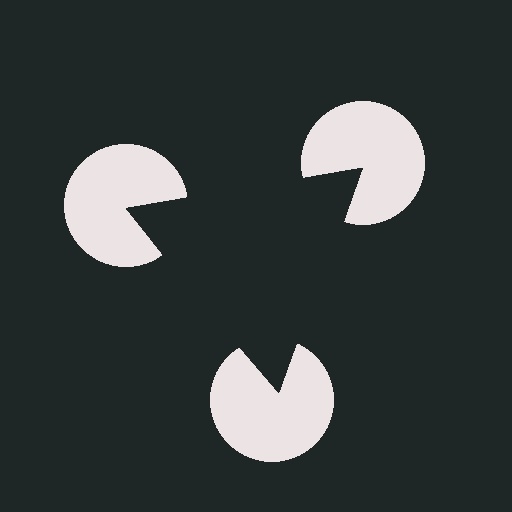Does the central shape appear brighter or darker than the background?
It typically appears slightly darker than the background, even though no actual brightness change is drawn.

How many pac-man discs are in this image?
There are 3 — one at each vertex of the illusory triangle.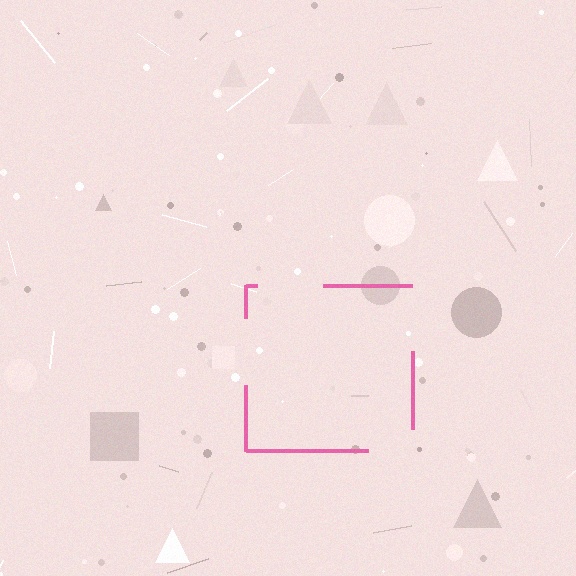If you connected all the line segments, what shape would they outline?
They would outline a square.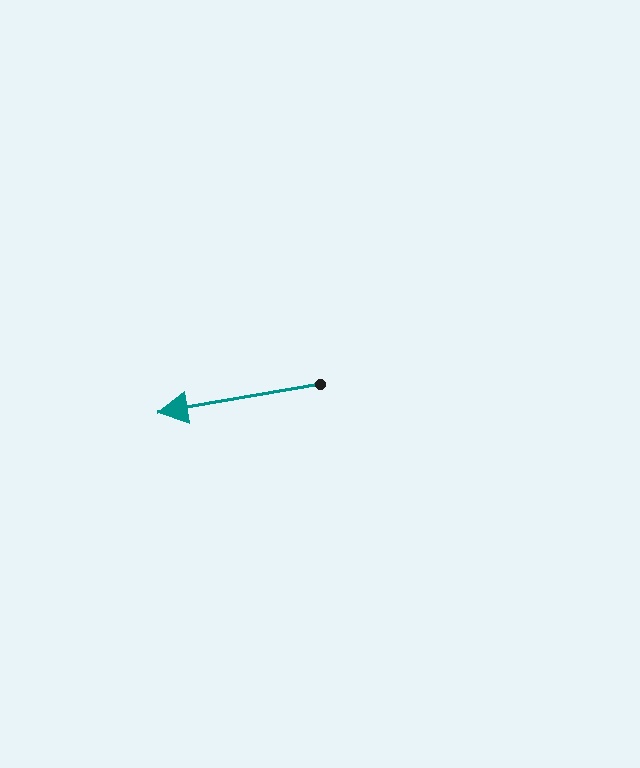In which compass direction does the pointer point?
West.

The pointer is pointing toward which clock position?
Roughly 9 o'clock.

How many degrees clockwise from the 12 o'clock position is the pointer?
Approximately 260 degrees.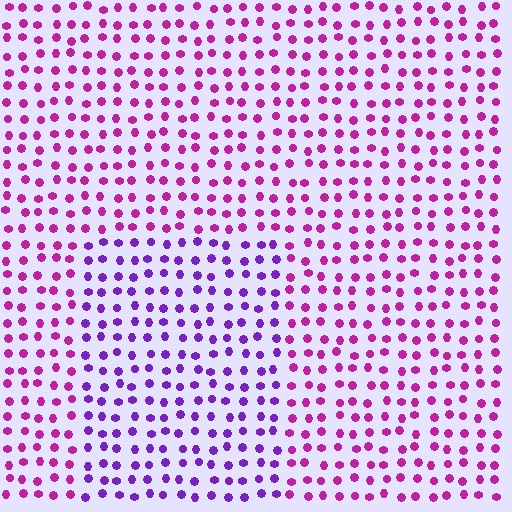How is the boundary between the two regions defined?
The boundary is defined purely by a slight shift in hue (about 37 degrees). Spacing, size, and orientation are identical on both sides.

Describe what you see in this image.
The image is filled with small magenta elements in a uniform arrangement. A rectangle-shaped region is visible where the elements are tinted to a slightly different hue, forming a subtle color boundary.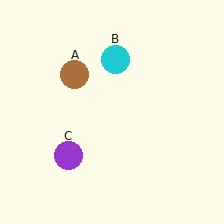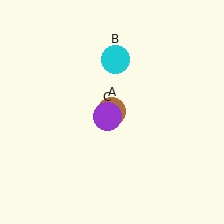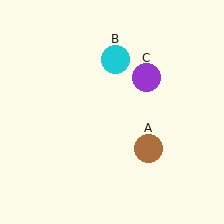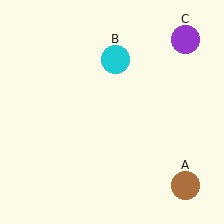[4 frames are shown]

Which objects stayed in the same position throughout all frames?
Cyan circle (object B) remained stationary.